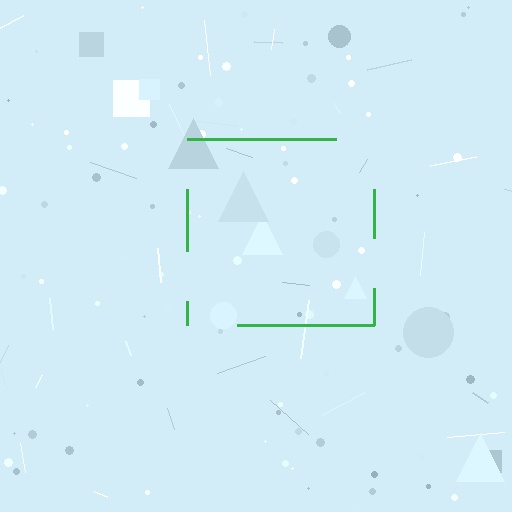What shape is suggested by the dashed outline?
The dashed outline suggests a square.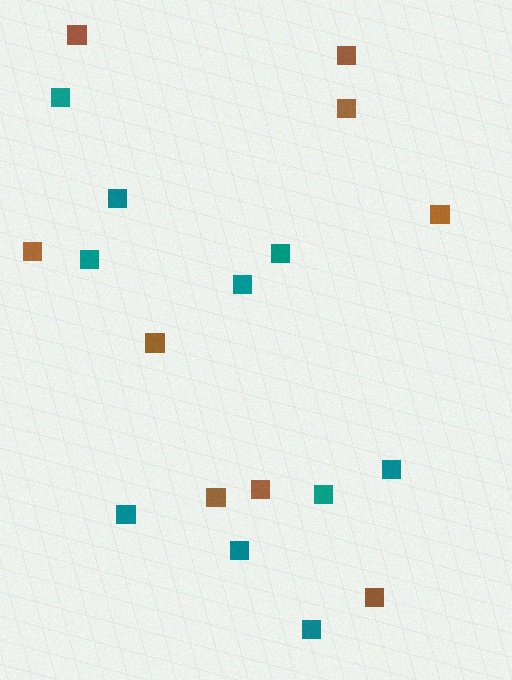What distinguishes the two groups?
There are 2 groups: one group of brown squares (9) and one group of teal squares (10).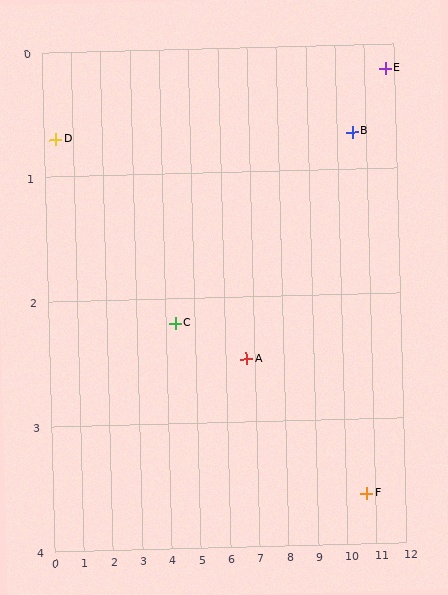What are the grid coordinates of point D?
Point D is at approximately (0.4, 0.7).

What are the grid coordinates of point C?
Point C is at approximately (4.3, 2.2).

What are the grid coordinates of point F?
Point F is at approximately (10.7, 3.6).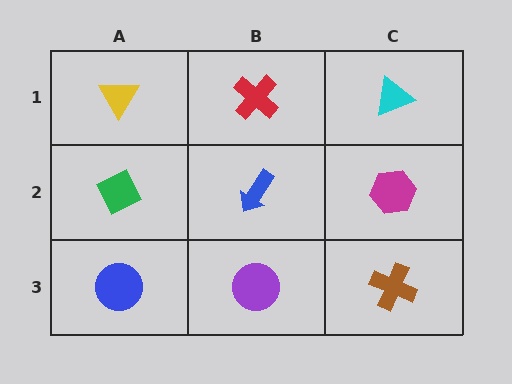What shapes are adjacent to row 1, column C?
A magenta hexagon (row 2, column C), a red cross (row 1, column B).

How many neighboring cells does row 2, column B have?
4.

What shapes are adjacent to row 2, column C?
A cyan triangle (row 1, column C), a brown cross (row 3, column C), a blue arrow (row 2, column B).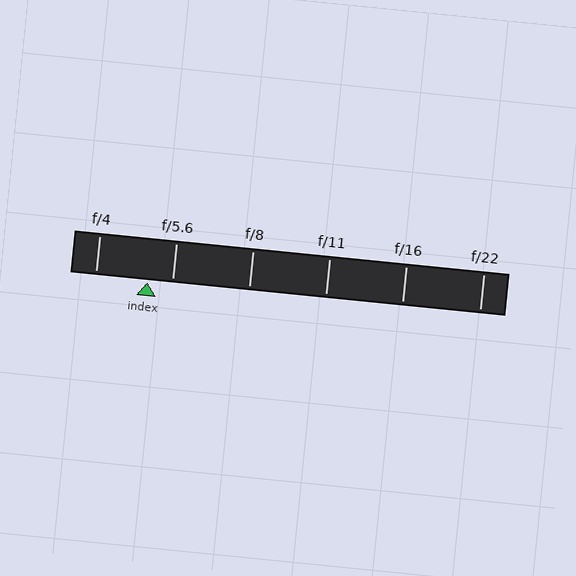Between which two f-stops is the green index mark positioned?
The index mark is between f/4 and f/5.6.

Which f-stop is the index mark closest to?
The index mark is closest to f/5.6.